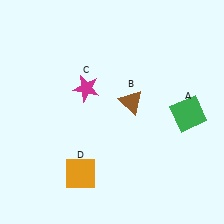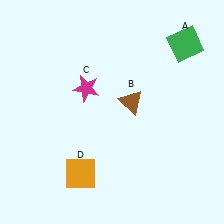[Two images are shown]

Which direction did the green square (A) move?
The green square (A) moved up.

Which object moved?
The green square (A) moved up.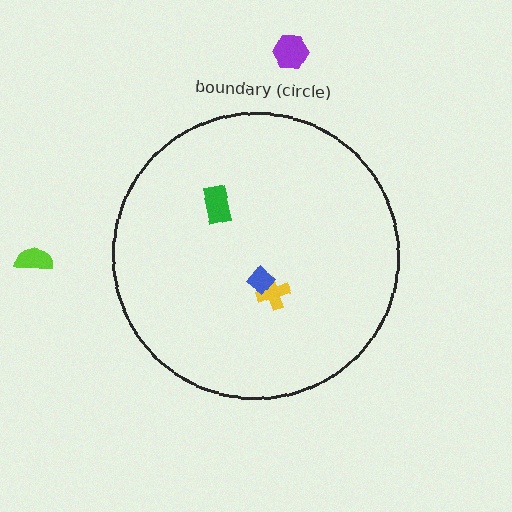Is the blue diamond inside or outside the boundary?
Inside.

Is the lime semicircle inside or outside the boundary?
Outside.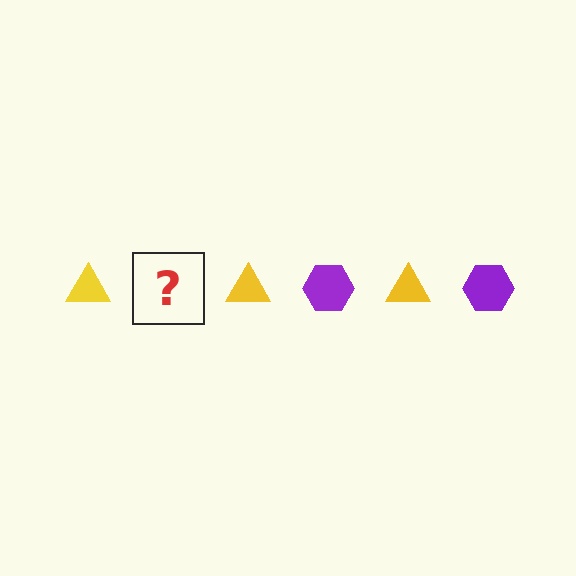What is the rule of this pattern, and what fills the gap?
The rule is that the pattern alternates between yellow triangle and purple hexagon. The gap should be filled with a purple hexagon.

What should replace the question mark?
The question mark should be replaced with a purple hexagon.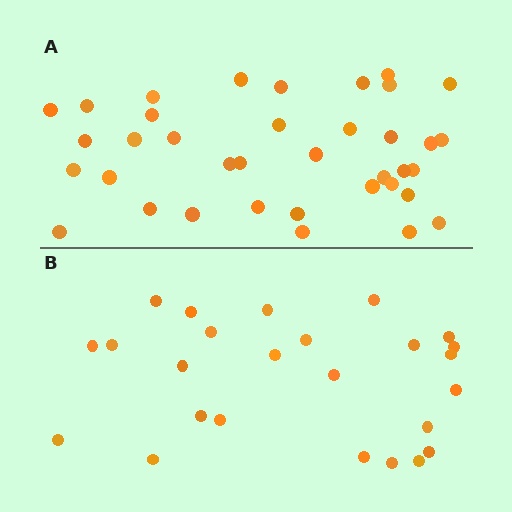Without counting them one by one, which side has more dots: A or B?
Region A (the top region) has more dots.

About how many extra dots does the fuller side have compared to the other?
Region A has roughly 12 or so more dots than region B.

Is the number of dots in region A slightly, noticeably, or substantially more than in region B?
Region A has substantially more. The ratio is roughly 1.5 to 1.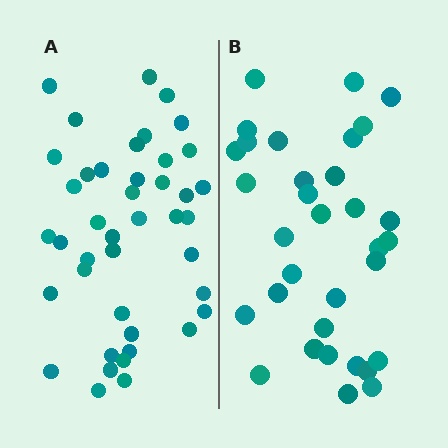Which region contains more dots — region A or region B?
Region A (the left region) has more dots.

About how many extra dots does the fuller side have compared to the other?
Region A has roughly 8 or so more dots than region B.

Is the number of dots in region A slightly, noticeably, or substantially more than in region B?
Region A has noticeably more, but not dramatically so. The ratio is roughly 1.3 to 1.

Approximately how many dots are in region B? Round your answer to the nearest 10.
About 30 dots. (The exact count is 33, which rounds to 30.)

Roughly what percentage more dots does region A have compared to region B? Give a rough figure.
About 25% more.